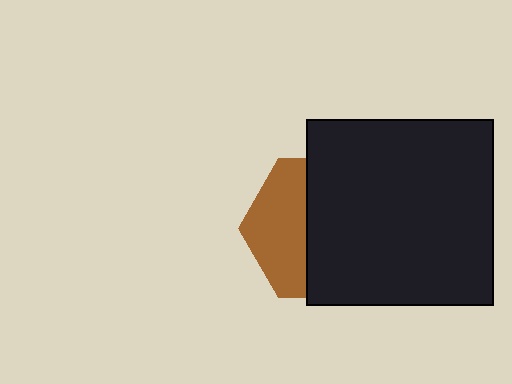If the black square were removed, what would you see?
You would see the complete brown hexagon.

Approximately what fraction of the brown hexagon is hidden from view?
Roughly 61% of the brown hexagon is hidden behind the black square.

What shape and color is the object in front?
The object in front is a black square.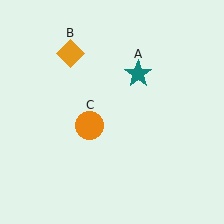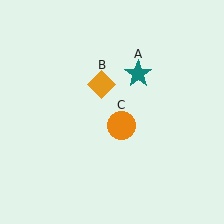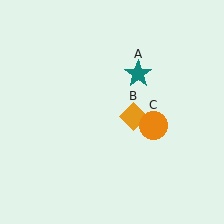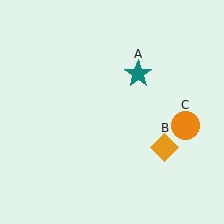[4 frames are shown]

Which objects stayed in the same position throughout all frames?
Teal star (object A) remained stationary.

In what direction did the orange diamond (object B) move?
The orange diamond (object B) moved down and to the right.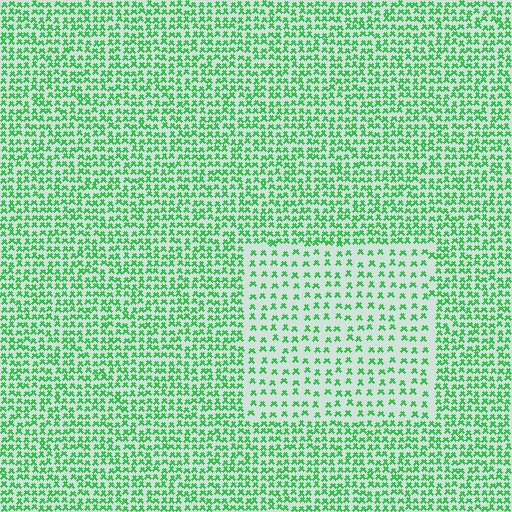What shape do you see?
I see a rectangle.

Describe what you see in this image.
The image contains small green elements arranged at two different densities. A rectangle-shaped region is visible where the elements are less densely packed than the surrounding area.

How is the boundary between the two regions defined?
The boundary is defined by a change in element density (approximately 2.0x ratio). All elements are the same color, size, and shape.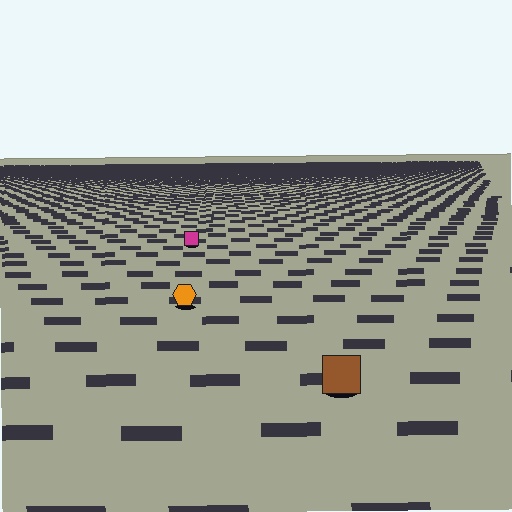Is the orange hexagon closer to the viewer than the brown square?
No. The brown square is closer — you can tell from the texture gradient: the ground texture is coarser near it.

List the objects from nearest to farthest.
From nearest to farthest: the brown square, the orange hexagon, the magenta square.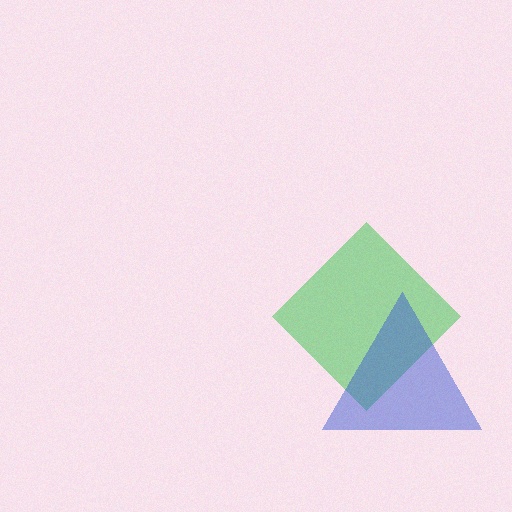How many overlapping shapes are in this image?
There are 2 overlapping shapes in the image.